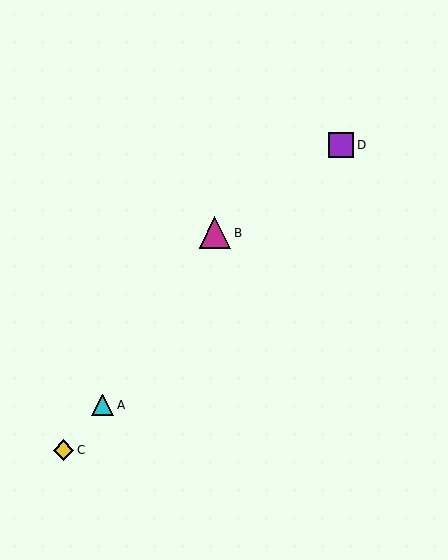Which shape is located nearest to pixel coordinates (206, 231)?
The magenta triangle (labeled B) at (215, 233) is nearest to that location.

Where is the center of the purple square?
The center of the purple square is at (341, 145).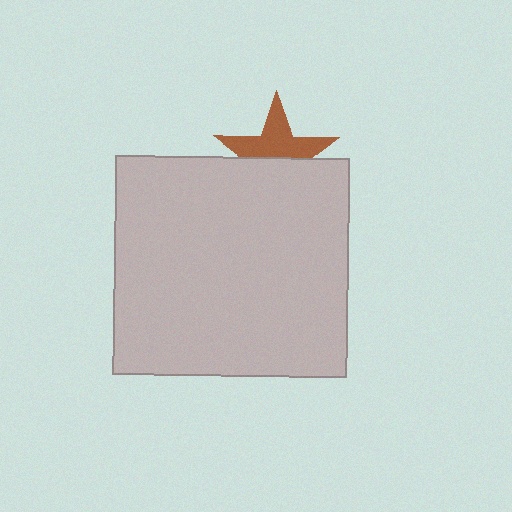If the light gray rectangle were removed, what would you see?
You would see the complete brown star.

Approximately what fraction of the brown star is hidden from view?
Roughly 45% of the brown star is hidden behind the light gray rectangle.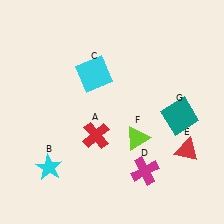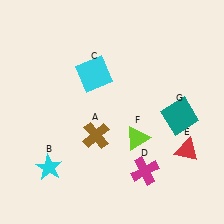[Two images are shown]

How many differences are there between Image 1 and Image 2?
There is 1 difference between the two images.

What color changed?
The cross (A) changed from red in Image 1 to brown in Image 2.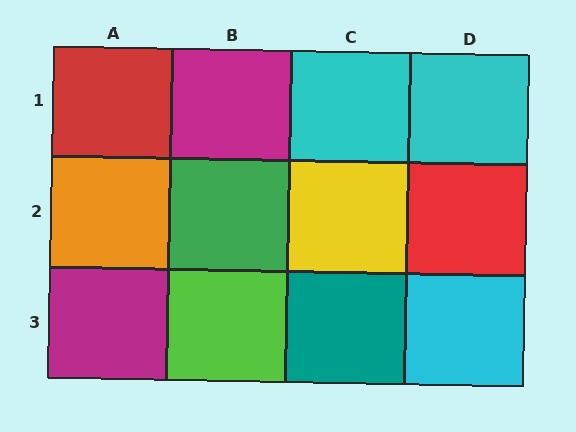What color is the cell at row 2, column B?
Green.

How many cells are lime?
1 cell is lime.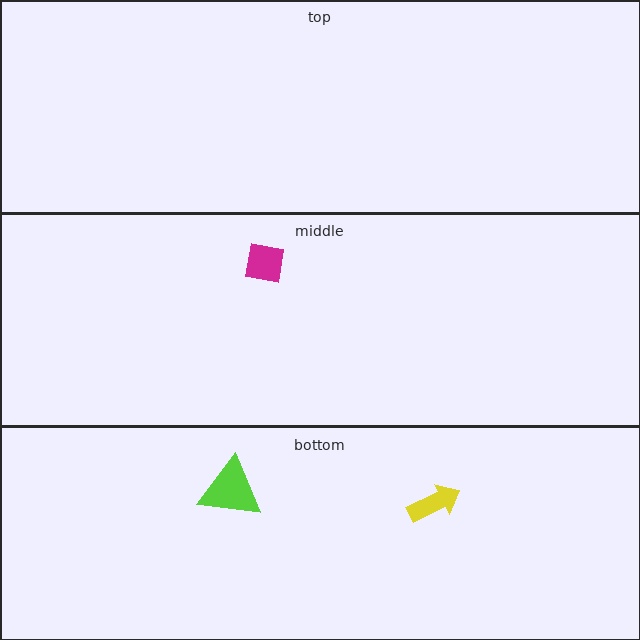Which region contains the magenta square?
The middle region.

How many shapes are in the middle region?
1.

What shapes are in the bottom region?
The yellow arrow, the lime triangle.